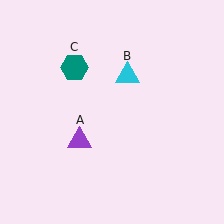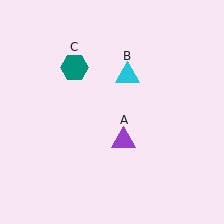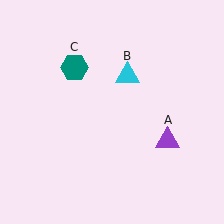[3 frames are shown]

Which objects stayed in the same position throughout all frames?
Cyan triangle (object B) and teal hexagon (object C) remained stationary.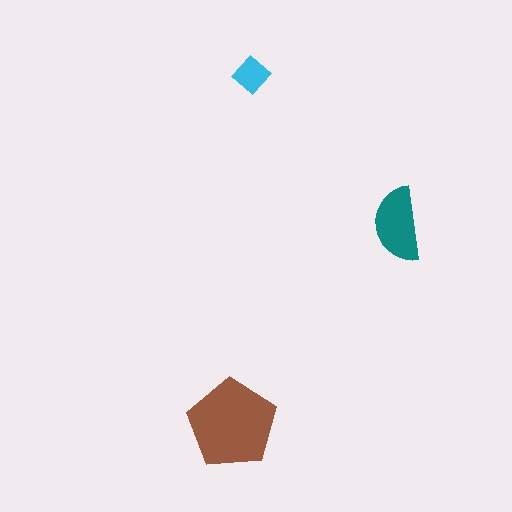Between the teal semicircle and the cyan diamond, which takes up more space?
The teal semicircle.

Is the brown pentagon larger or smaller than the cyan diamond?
Larger.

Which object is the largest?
The brown pentagon.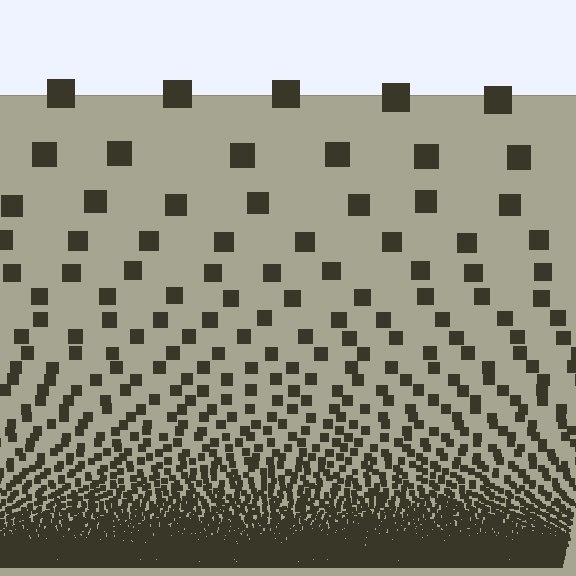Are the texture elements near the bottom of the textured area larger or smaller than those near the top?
Smaller. The gradient is inverted — elements near the bottom are smaller and denser.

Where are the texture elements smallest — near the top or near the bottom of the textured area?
Near the bottom.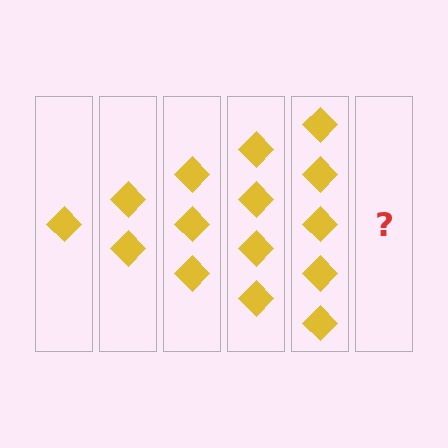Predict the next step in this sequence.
The next step is 6 diamonds.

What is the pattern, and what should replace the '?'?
The pattern is that each step adds one more diamond. The '?' should be 6 diamonds.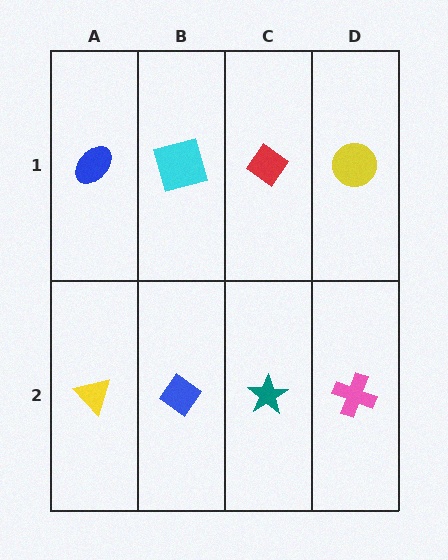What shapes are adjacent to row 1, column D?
A pink cross (row 2, column D), a red diamond (row 1, column C).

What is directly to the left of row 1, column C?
A cyan square.